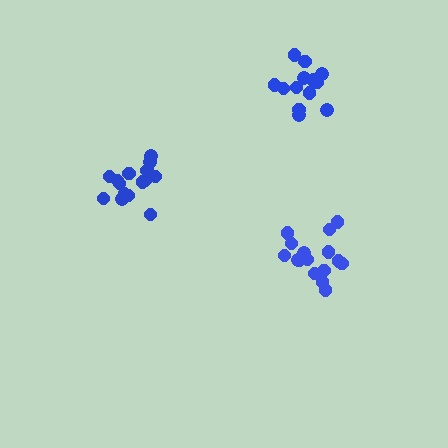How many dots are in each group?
Group 1: 13 dots, Group 2: 17 dots, Group 3: 15 dots (45 total).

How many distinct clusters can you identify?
There are 3 distinct clusters.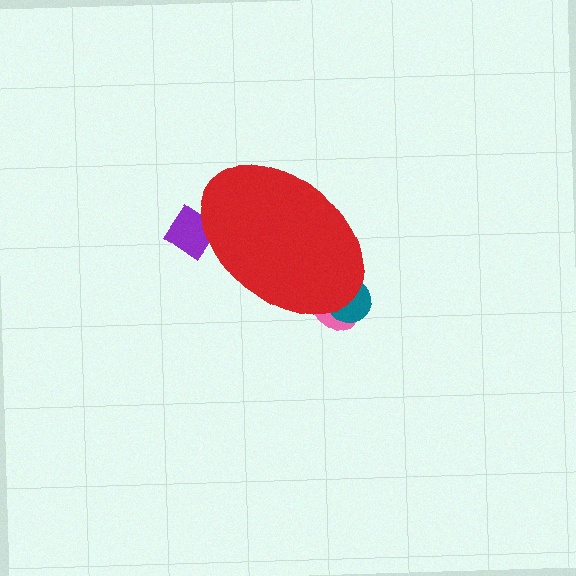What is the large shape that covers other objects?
A red ellipse.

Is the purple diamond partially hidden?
Yes, the purple diamond is partially hidden behind the red ellipse.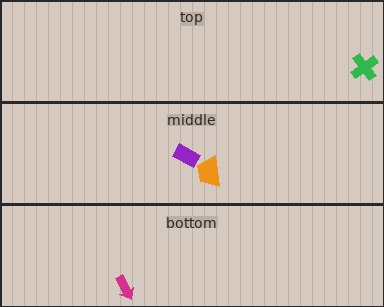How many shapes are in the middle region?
2.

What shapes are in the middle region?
The orange trapezoid, the purple rectangle.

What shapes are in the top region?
The green cross.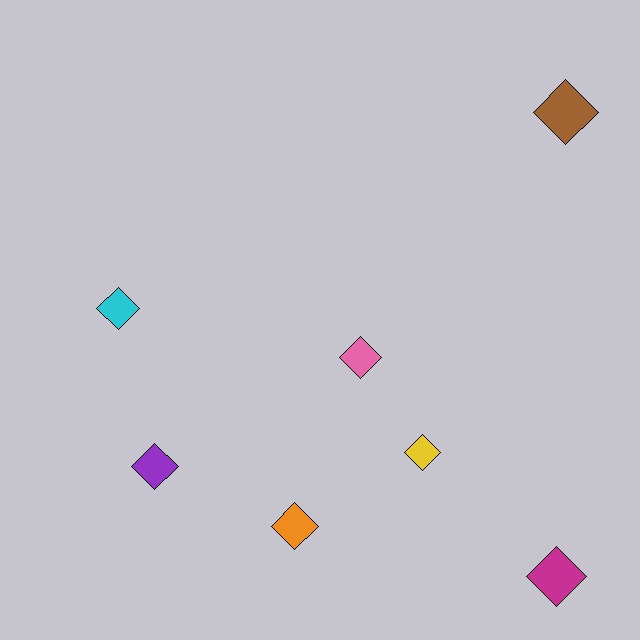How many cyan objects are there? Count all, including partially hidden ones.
There is 1 cyan object.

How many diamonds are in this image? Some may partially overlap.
There are 7 diamonds.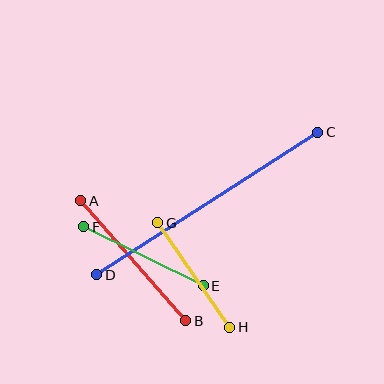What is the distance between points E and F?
The distance is approximately 133 pixels.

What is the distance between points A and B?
The distance is approximately 159 pixels.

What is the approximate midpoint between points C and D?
The midpoint is at approximately (207, 204) pixels.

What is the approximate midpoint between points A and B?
The midpoint is at approximately (133, 261) pixels.